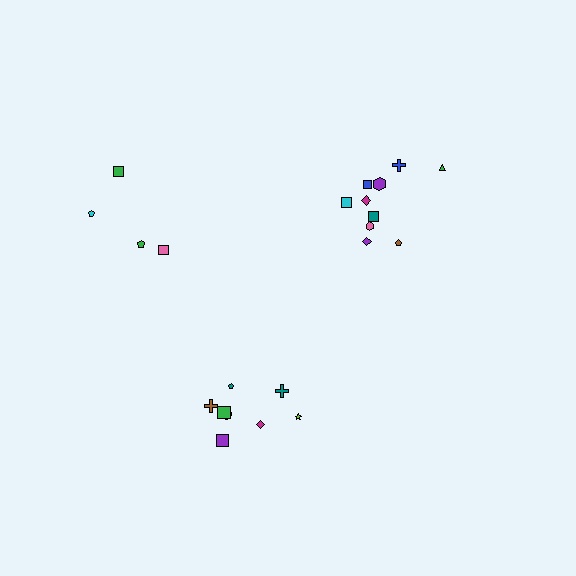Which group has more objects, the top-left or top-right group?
The top-right group.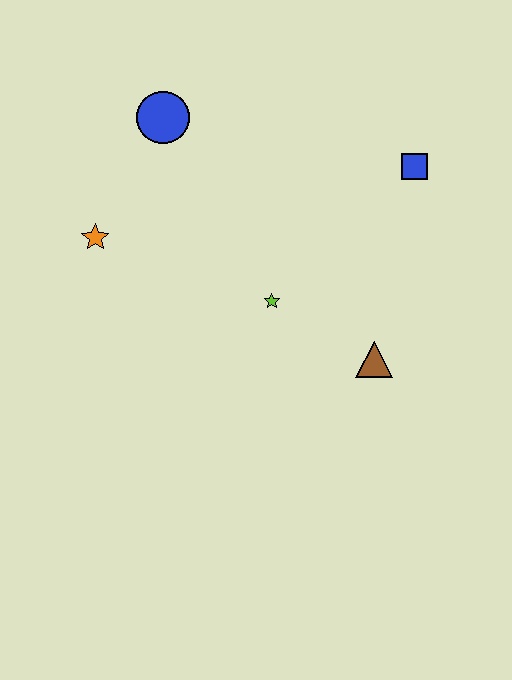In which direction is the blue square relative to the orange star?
The blue square is to the right of the orange star.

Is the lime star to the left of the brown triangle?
Yes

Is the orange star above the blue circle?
No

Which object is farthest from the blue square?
The orange star is farthest from the blue square.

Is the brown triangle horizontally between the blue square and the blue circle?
Yes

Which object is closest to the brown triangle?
The lime star is closest to the brown triangle.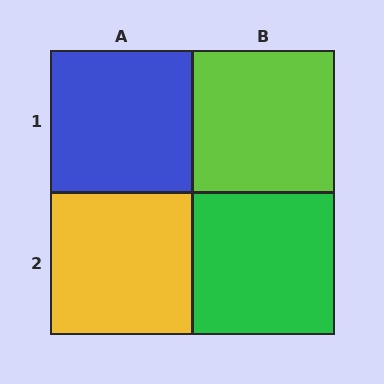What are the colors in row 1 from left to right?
Blue, lime.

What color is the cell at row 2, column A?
Yellow.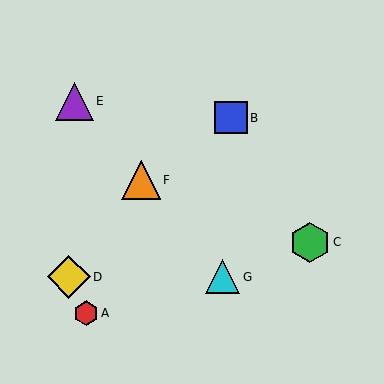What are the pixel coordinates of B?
Object B is at (231, 118).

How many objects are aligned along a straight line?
3 objects (E, F, G) are aligned along a straight line.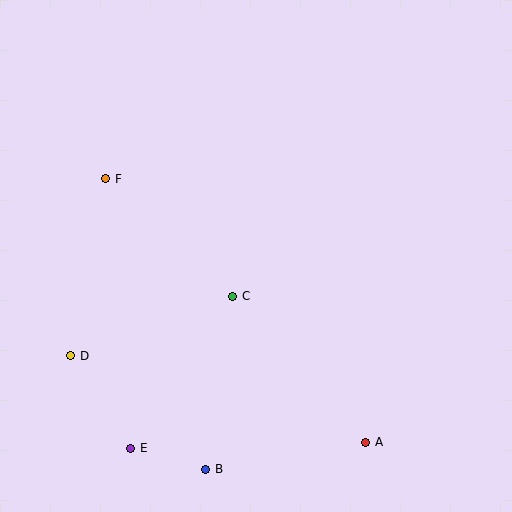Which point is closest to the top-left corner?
Point F is closest to the top-left corner.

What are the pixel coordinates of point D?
Point D is at (71, 356).